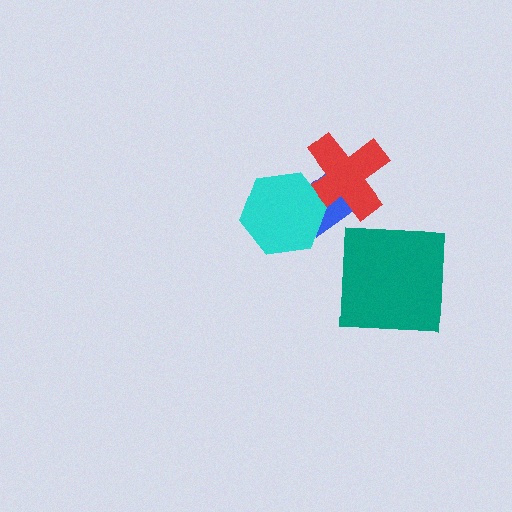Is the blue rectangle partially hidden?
Yes, it is partially covered by another shape.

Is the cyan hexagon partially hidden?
No, no other shape covers it.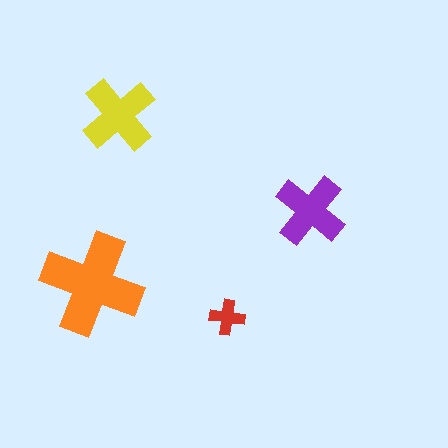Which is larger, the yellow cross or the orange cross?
The orange one.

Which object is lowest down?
The red cross is bottommost.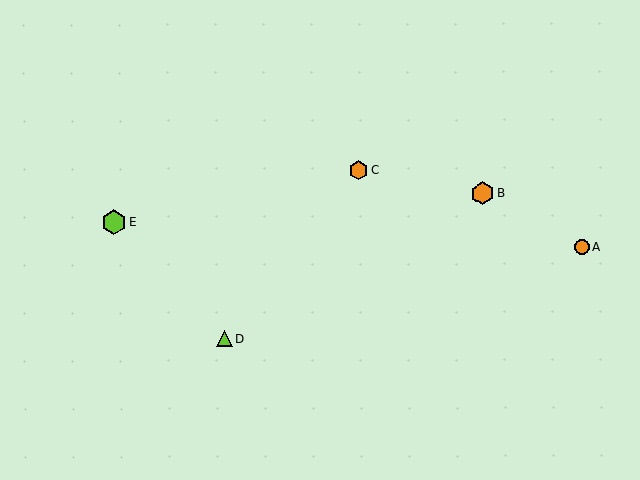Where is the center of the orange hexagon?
The center of the orange hexagon is at (358, 170).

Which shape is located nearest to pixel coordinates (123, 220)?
The lime hexagon (labeled E) at (114, 222) is nearest to that location.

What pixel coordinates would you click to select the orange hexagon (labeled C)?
Click at (358, 170) to select the orange hexagon C.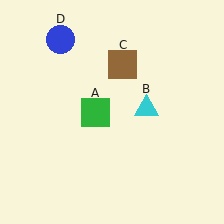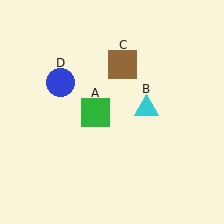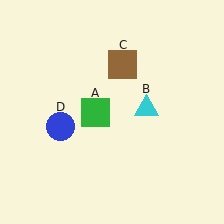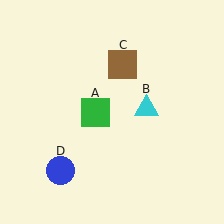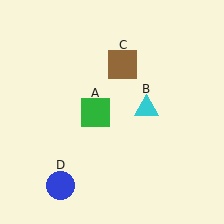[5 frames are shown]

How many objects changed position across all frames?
1 object changed position: blue circle (object D).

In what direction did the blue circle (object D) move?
The blue circle (object D) moved down.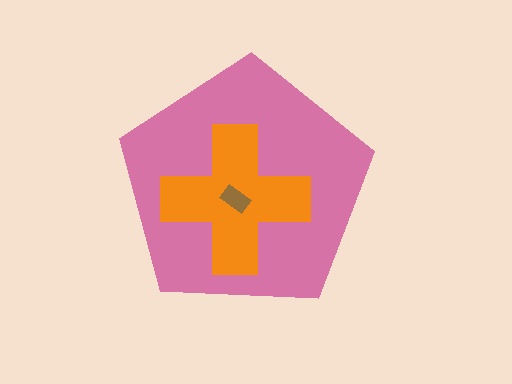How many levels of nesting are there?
3.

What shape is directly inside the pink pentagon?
The orange cross.